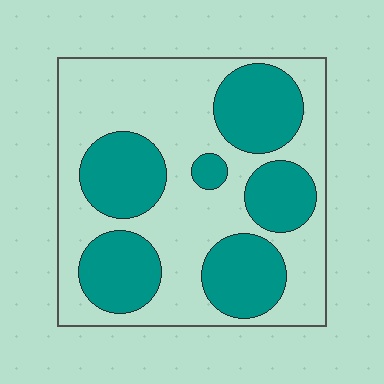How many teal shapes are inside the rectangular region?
6.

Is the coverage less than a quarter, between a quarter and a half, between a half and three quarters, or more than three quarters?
Between a quarter and a half.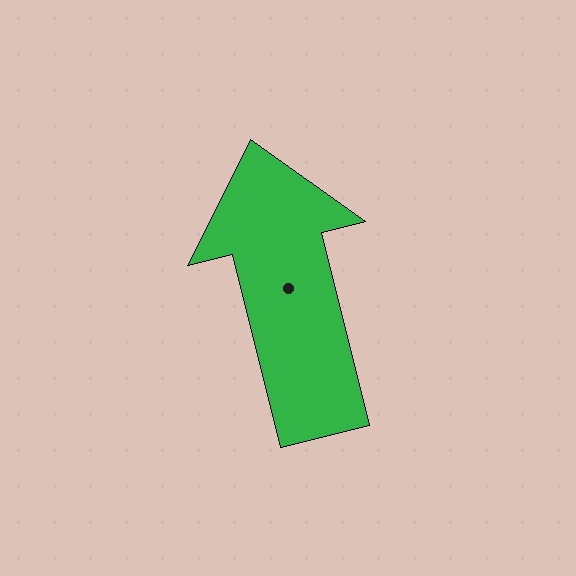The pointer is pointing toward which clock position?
Roughly 12 o'clock.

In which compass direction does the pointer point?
North.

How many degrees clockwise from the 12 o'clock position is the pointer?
Approximately 346 degrees.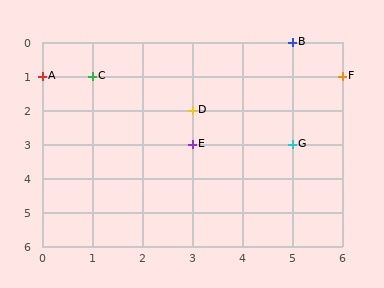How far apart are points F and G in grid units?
Points F and G are 1 column and 2 rows apart (about 2.2 grid units diagonally).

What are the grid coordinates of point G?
Point G is at grid coordinates (5, 3).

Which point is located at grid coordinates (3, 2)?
Point D is at (3, 2).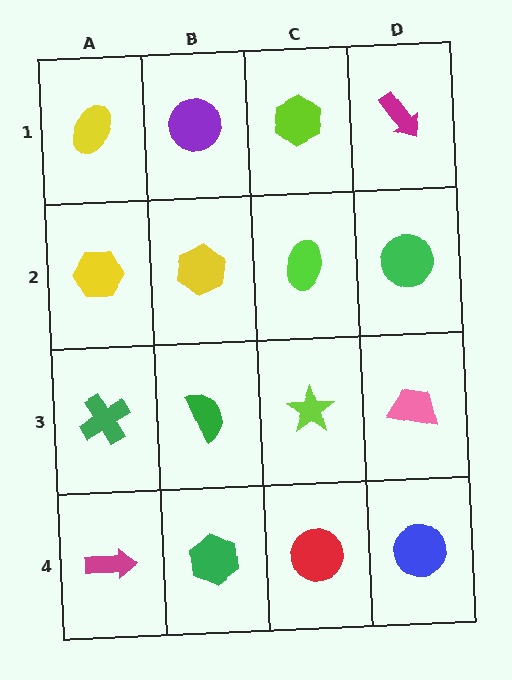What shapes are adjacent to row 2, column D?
A magenta arrow (row 1, column D), a pink trapezoid (row 3, column D), a lime ellipse (row 2, column C).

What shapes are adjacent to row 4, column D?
A pink trapezoid (row 3, column D), a red circle (row 4, column C).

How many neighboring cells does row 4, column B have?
3.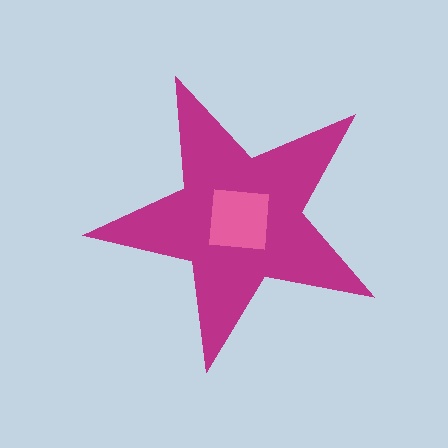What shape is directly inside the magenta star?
The pink square.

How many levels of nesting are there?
2.